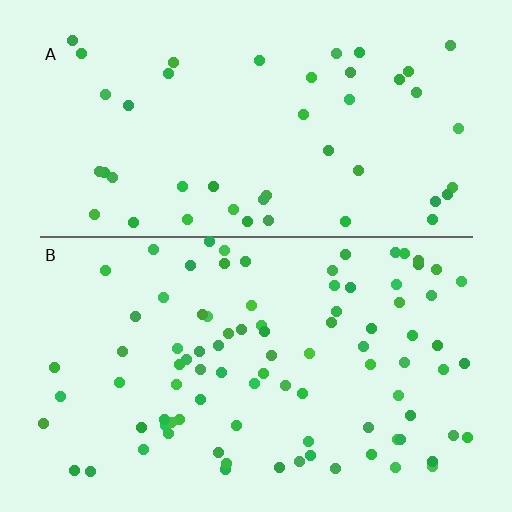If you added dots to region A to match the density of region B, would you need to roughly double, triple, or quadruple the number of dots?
Approximately double.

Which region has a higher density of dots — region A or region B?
B (the bottom).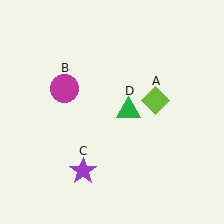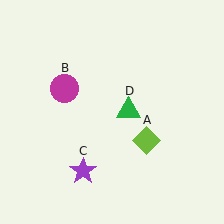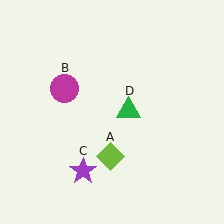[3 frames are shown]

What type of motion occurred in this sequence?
The lime diamond (object A) rotated clockwise around the center of the scene.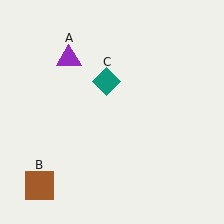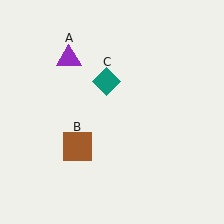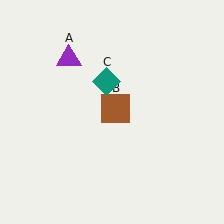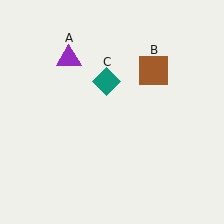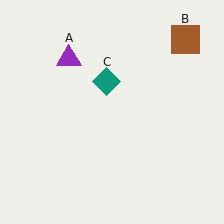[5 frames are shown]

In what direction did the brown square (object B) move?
The brown square (object B) moved up and to the right.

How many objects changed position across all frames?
1 object changed position: brown square (object B).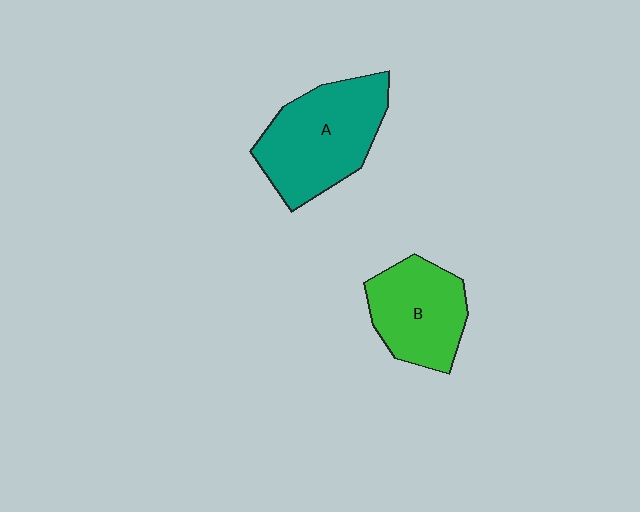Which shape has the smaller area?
Shape B (green).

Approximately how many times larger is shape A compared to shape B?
Approximately 1.3 times.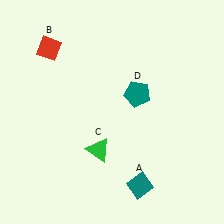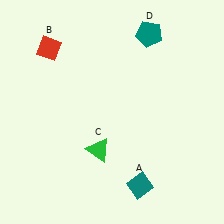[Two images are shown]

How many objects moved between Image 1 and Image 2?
1 object moved between the two images.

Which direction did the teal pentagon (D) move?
The teal pentagon (D) moved up.